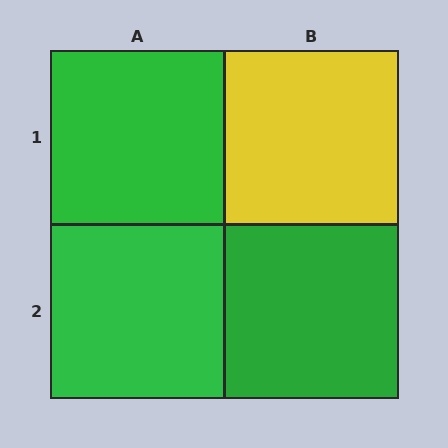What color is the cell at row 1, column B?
Yellow.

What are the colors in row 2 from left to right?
Green, green.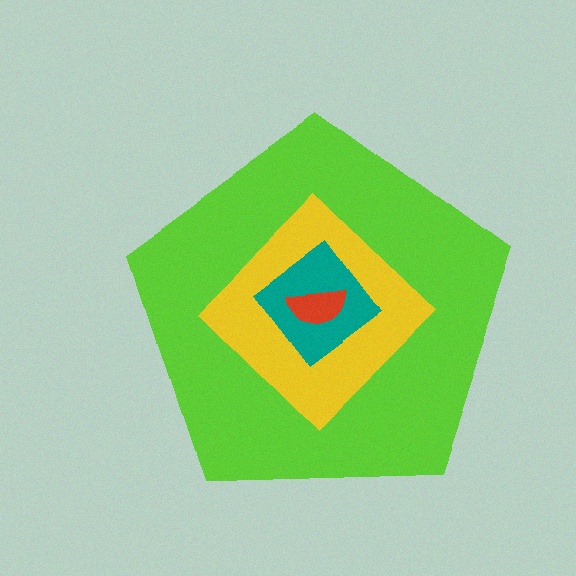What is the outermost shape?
The lime pentagon.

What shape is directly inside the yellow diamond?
The teal diamond.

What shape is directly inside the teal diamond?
The red semicircle.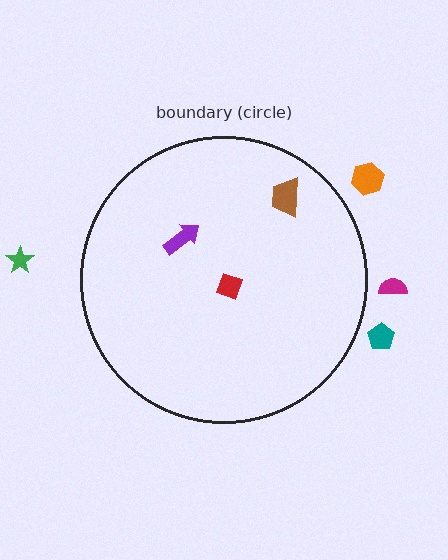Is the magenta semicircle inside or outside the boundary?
Outside.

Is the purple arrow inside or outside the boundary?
Inside.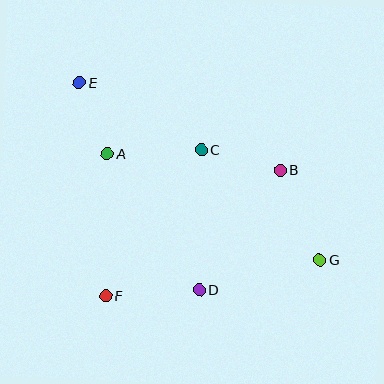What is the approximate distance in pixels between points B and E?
The distance between B and E is approximately 219 pixels.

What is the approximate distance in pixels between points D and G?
The distance between D and G is approximately 124 pixels.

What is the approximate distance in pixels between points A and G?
The distance between A and G is approximately 238 pixels.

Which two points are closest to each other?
Points A and E are closest to each other.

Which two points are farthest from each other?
Points E and G are farthest from each other.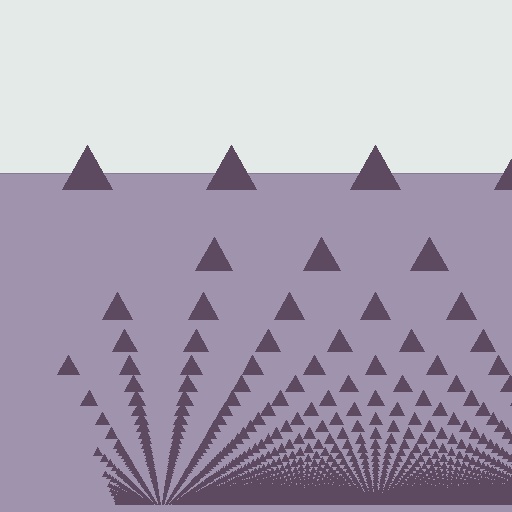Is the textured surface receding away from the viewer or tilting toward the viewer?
The surface appears to tilt toward the viewer. Texture elements get larger and sparser toward the top.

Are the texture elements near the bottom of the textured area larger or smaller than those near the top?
Smaller. The gradient is inverted — elements near the bottom are smaller and denser.